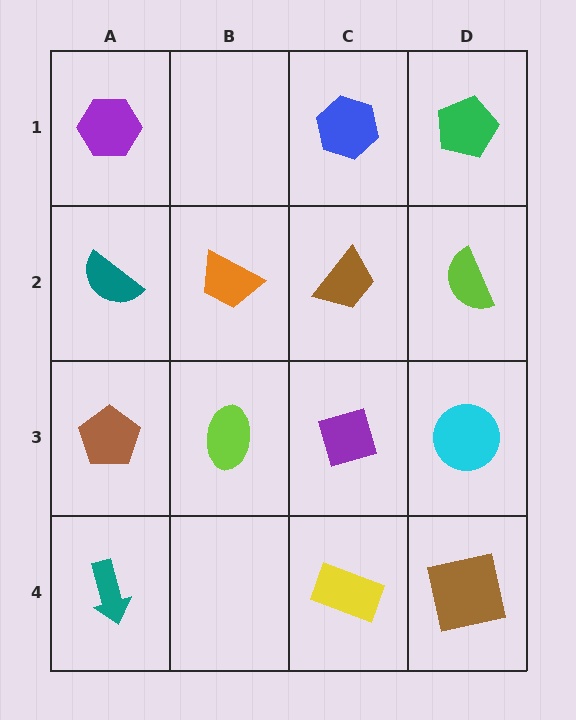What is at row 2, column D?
A lime semicircle.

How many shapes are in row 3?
4 shapes.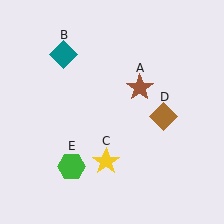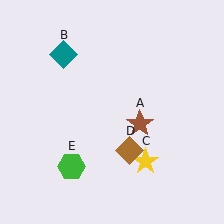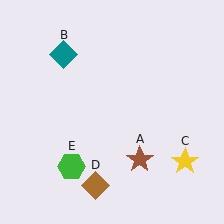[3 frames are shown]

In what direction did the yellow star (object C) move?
The yellow star (object C) moved right.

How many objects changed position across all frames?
3 objects changed position: brown star (object A), yellow star (object C), brown diamond (object D).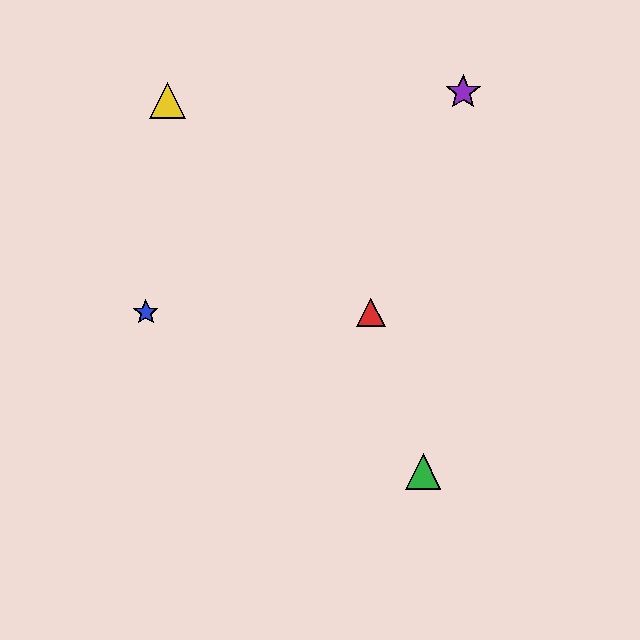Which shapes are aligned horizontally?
The red triangle, the blue star are aligned horizontally.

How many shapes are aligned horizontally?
2 shapes (the red triangle, the blue star) are aligned horizontally.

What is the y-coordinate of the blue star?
The blue star is at y≈312.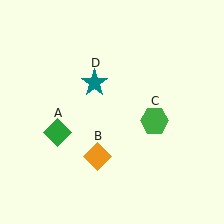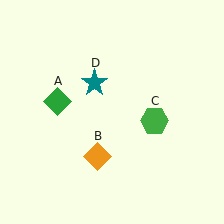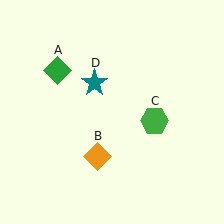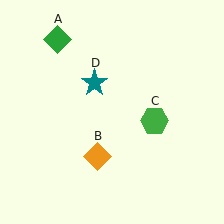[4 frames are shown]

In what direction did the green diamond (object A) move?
The green diamond (object A) moved up.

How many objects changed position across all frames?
1 object changed position: green diamond (object A).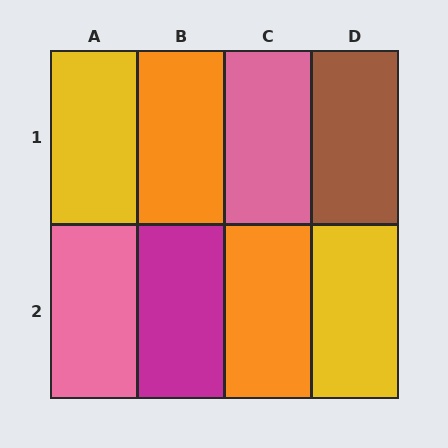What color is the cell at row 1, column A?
Yellow.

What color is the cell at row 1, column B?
Orange.